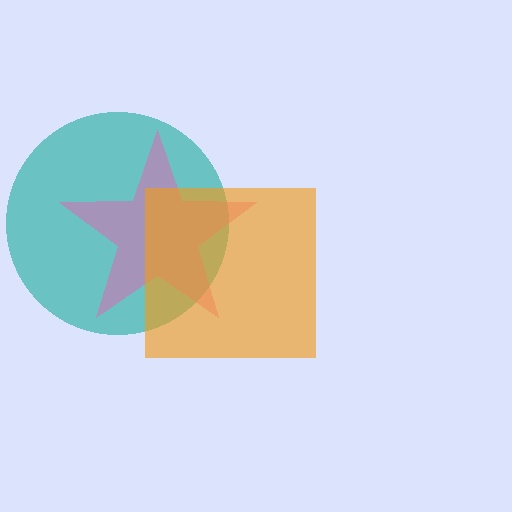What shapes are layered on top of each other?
The layered shapes are: a teal circle, a pink star, an orange square.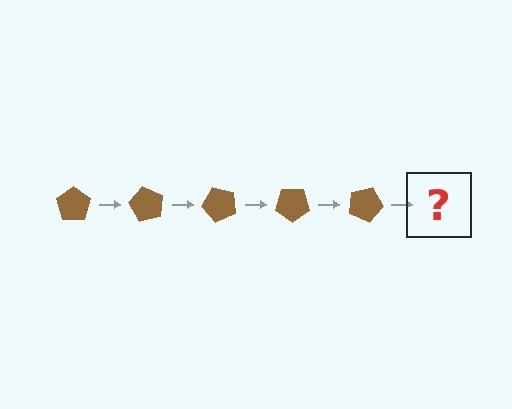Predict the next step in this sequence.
The next step is a brown pentagon rotated 300 degrees.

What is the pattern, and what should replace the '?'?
The pattern is that the pentagon rotates 60 degrees each step. The '?' should be a brown pentagon rotated 300 degrees.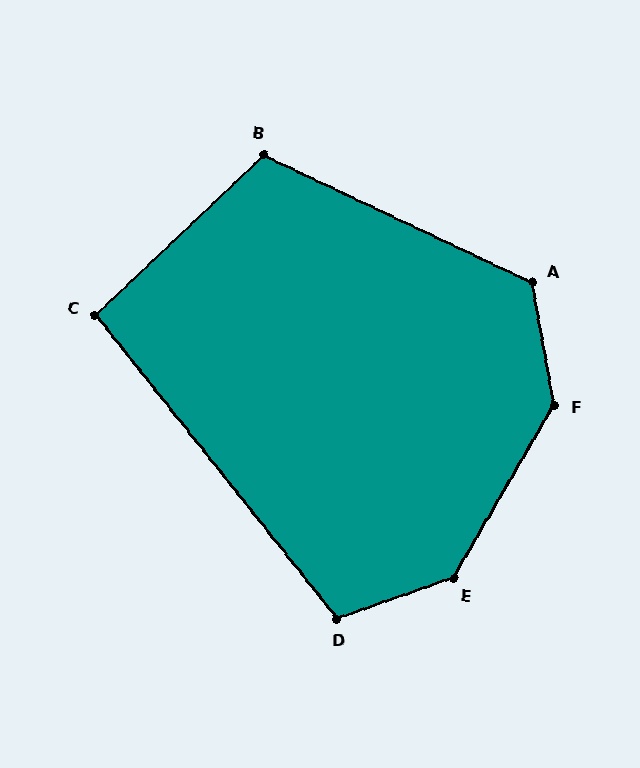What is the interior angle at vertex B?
Approximately 111 degrees (obtuse).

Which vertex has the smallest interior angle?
C, at approximately 95 degrees.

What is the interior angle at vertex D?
Approximately 109 degrees (obtuse).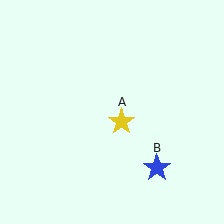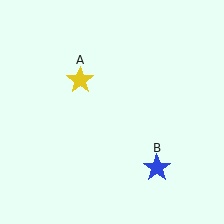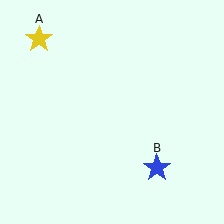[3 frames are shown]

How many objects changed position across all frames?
1 object changed position: yellow star (object A).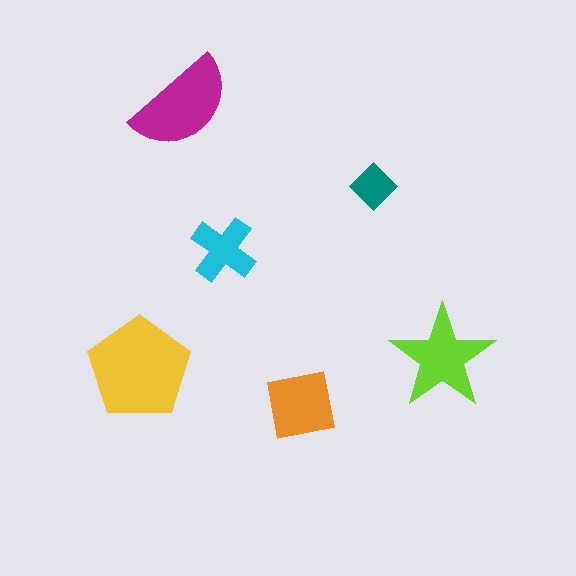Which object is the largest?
The yellow pentagon.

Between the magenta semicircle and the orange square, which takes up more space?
The magenta semicircle.